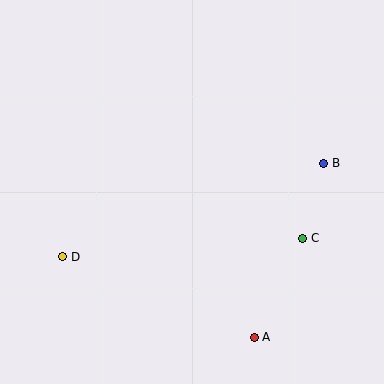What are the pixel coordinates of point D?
Point D is at (63, 257).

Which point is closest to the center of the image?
Point C at (303, 238) is closest to the center.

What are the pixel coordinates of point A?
Point A is at (254, 337).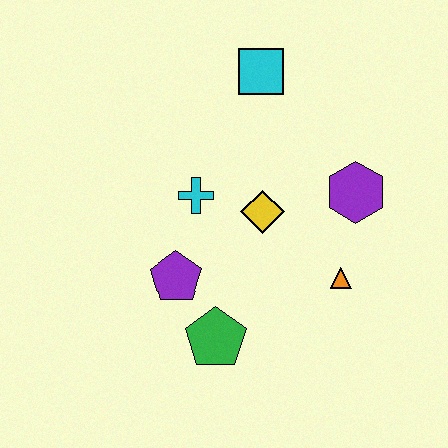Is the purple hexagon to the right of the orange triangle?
Yes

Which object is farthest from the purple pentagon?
The cyan square is farthest from the purple pentagon.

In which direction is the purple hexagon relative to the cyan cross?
The purple hexagon is to the right of the cyan cross.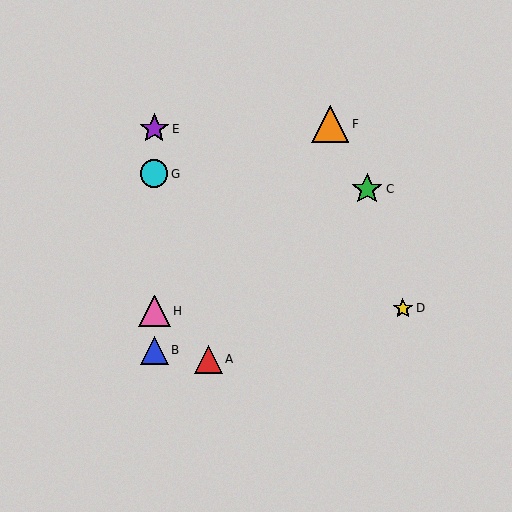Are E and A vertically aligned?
No, E is at x≈154 and A is at x≈208.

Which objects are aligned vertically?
Objects B, E, G, H are aligned vertically.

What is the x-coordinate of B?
Object B is at x≈154.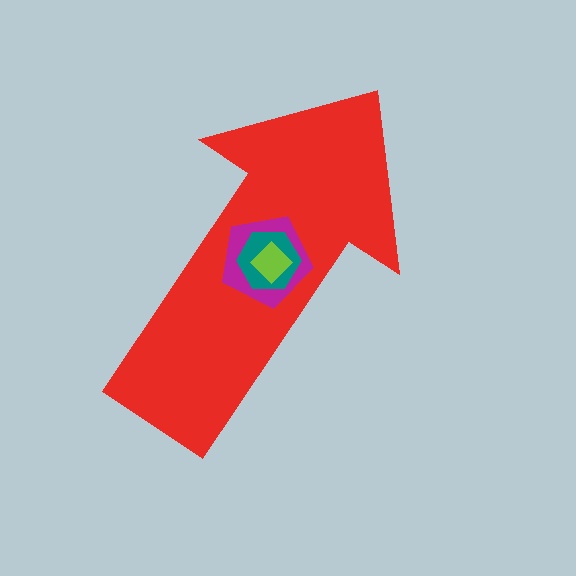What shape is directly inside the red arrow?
The magenta pentagon.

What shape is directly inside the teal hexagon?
The lime diamond.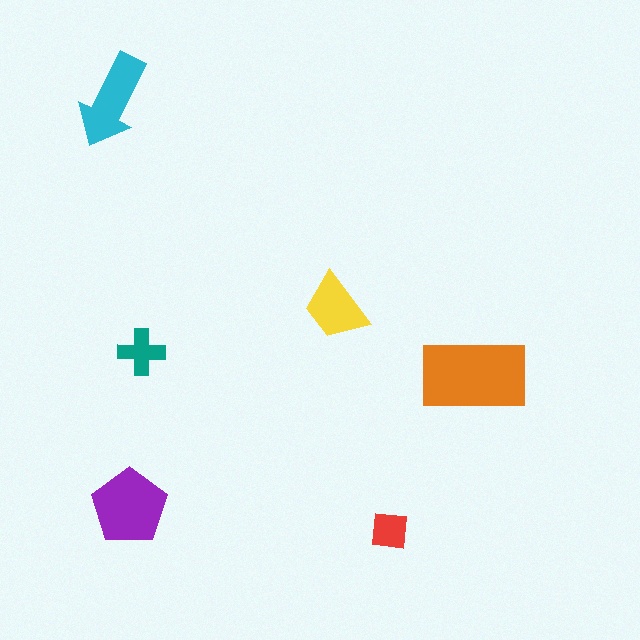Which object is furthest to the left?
The cyan arrow is leftmost.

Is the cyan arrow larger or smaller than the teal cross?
Larger.